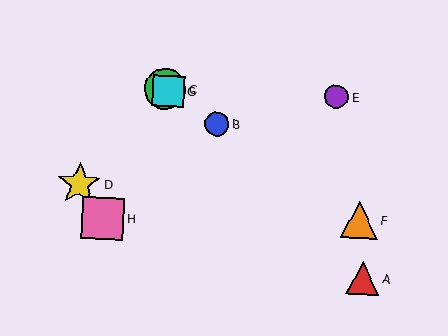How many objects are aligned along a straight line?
4 objects (B, C, F, G) are aligned along a straight line.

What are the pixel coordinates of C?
Object C is at (165, 89).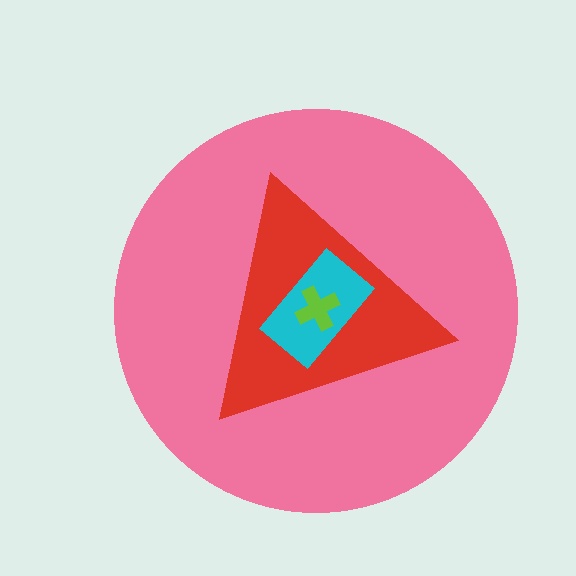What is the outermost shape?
The pink circle.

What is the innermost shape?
The lime cross.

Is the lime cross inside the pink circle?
Yes.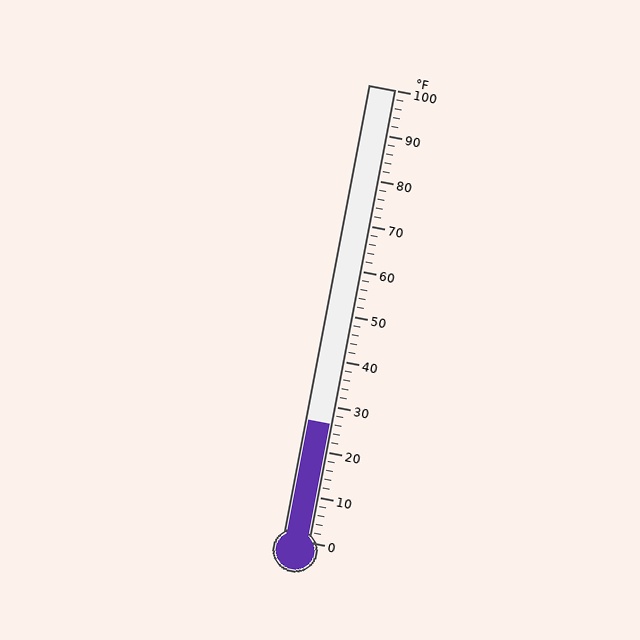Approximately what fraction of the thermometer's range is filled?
The thermometer is filled to approximately 25% of its range.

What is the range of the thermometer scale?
The thermometer scale ranges from 0°F to 100°F.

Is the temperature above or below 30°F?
The temperature is below 30°F.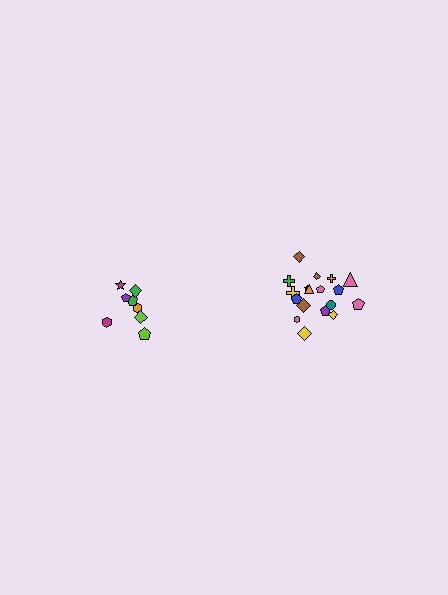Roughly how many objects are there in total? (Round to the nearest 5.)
Roughly 25 objects in total.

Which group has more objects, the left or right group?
The right group.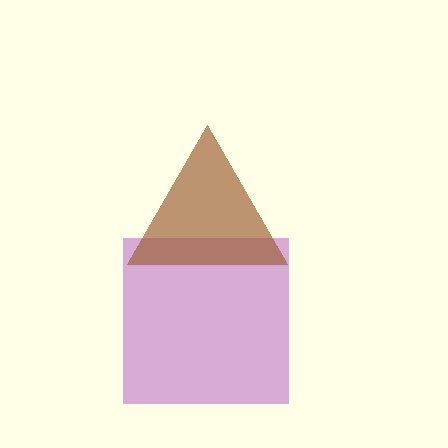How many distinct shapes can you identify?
There are 2 distinct shapes: a purple square, a brown triangle.